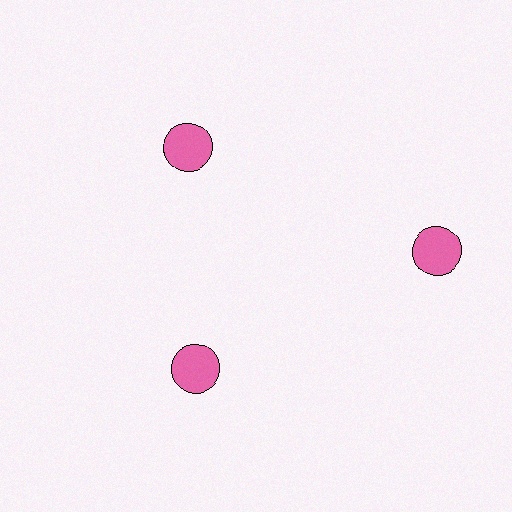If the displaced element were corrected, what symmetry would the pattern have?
It would have 3-fold rotational symmetry — the pattern would map onto itself every 120 degrees.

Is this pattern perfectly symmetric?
No. The 3 pink circles are arranged in a ring, but one element near the 3 o'clock position is pushed outward from the center, breaking the 3-fold rotational symmetry.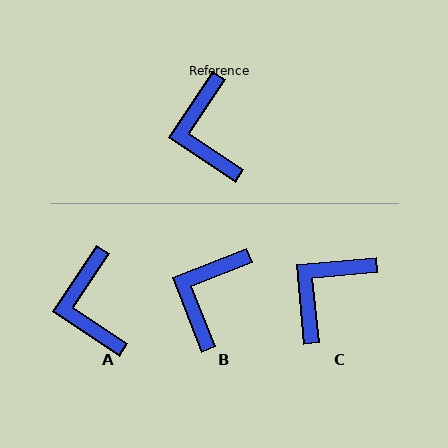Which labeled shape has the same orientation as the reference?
A.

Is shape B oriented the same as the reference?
No, it is off by about 35 degrees.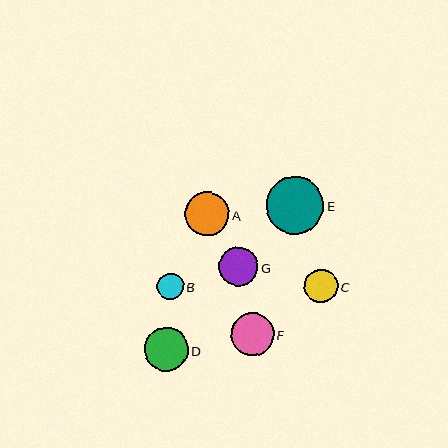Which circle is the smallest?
Circle B is the smallest with a size of approximately 27 pixels.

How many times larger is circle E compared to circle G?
Circle E is approximately 1.5 times the size of circle G.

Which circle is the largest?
Circle E is the largest with a size of approximately 57 pixels.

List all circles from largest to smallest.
From largest to smallest: E, A, D, F, G, C, B.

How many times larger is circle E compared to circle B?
Circle E is approximately 2.1 times the size of circle B.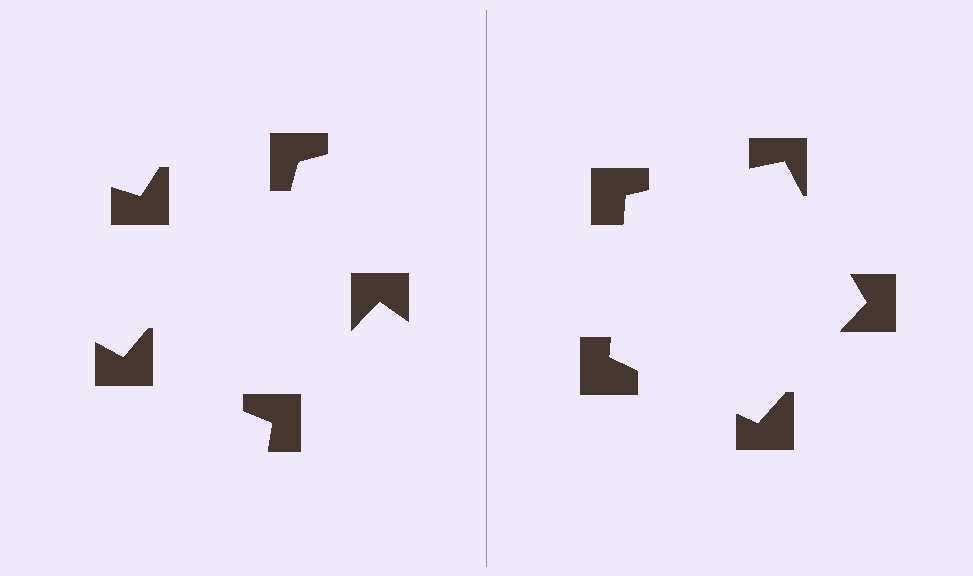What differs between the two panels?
The notched squares are positioned identically on both sides; only the wedge orientations differ. On the right they align to a pentagon; on the left they are misaligned.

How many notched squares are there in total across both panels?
10 — 5 on each side.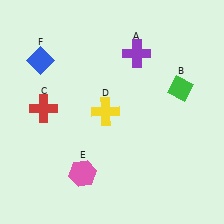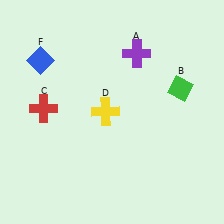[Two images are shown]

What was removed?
The pink hexagon (E) was removed in Image 2.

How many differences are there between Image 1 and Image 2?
There is 1 difference between the two images.